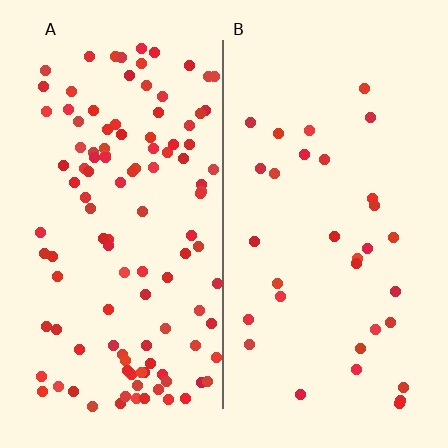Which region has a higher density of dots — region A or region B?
A (the left).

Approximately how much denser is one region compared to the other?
Approximately 3.5× — region A over region B.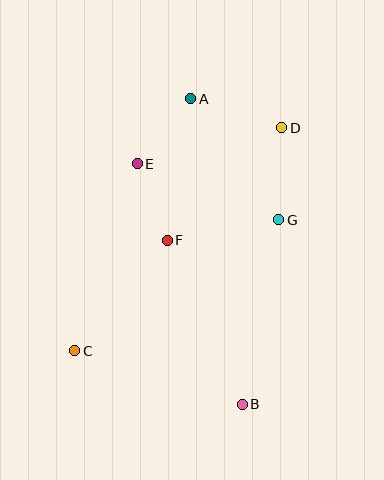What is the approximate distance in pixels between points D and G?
The distance between D and G is approximately 92 pixels.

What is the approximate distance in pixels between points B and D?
The distance between B and D is approximately 279 pixels.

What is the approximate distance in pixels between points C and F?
The distance between C and F is approximately 145 pixels.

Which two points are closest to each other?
Points E and F are closest to each other.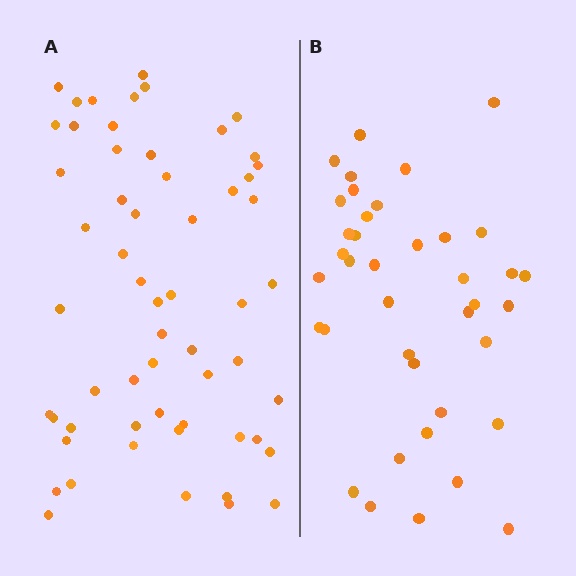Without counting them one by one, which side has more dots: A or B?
Region A (the left region) has more dots.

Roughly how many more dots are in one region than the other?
Region A has approximately 20 more dots than region B.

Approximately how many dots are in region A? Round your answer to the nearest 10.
About 60 dots. (The exact count is 58, which rounds to 60.)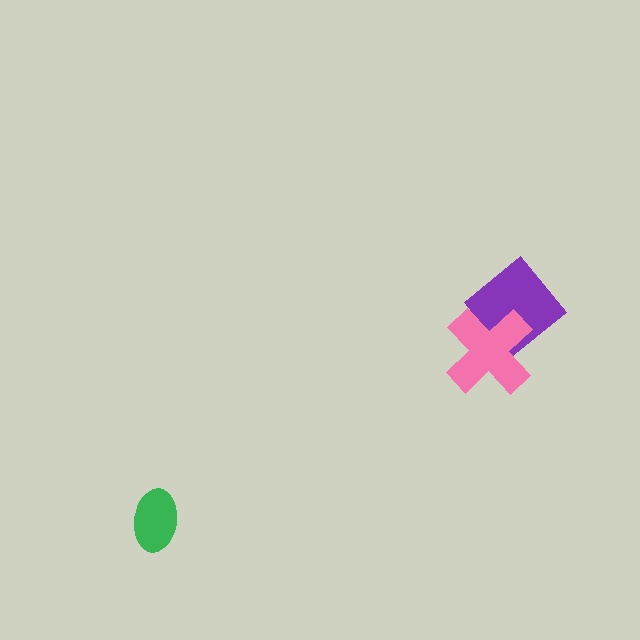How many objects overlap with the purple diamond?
1 object overlaps with the purple diamond.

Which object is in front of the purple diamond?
The pink cross is in front of the purple diamond.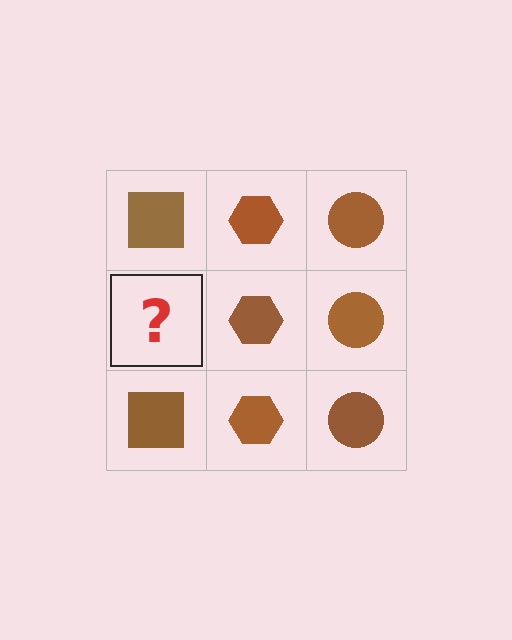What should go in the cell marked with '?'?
The missing cell should contain a brown square.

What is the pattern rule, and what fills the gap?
The rule is that each column has a consistent shape. The gap should be filled with a brown square.